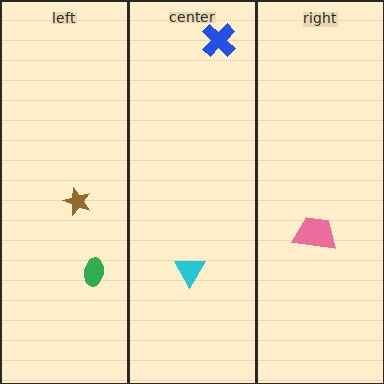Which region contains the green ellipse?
The left region.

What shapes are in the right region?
The pink trapezoid.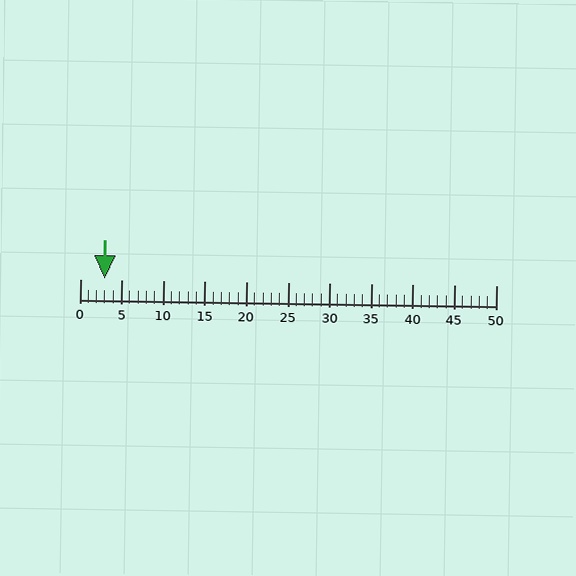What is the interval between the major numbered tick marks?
The major tick marks are spaced 5 units apart.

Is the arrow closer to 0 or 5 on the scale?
The arrow is closer to 5.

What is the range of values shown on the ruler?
The ruler shows values from 0 to 50.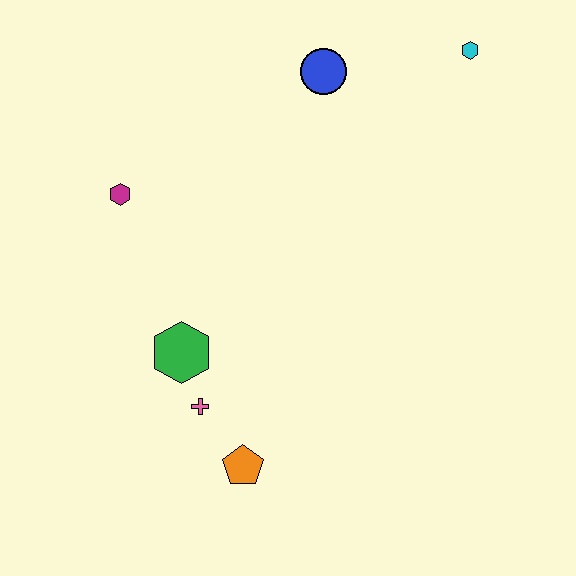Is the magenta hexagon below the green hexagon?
No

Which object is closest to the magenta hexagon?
The green hexagon is closest to the magenta hexagon.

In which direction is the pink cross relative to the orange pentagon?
The pink cross is above the orange pentagon.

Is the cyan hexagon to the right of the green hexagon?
Yes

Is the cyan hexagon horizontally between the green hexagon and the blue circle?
No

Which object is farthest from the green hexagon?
The cyan hexagon is farthest from the green hexagon.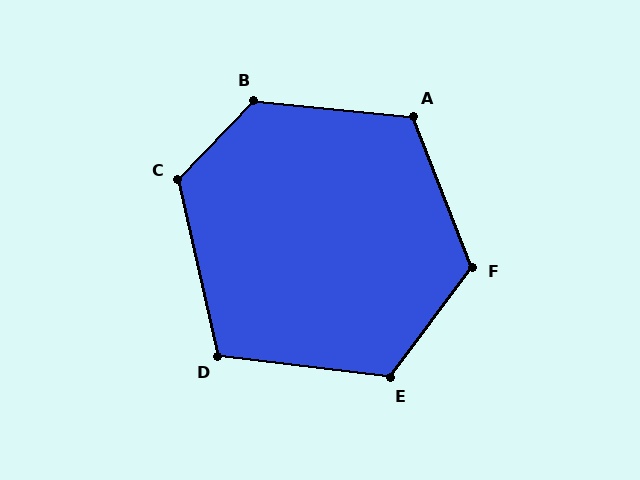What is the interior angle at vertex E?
Approximately 120 degrees (obtuse).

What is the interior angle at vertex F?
Approximately 122 degrees (obtuse).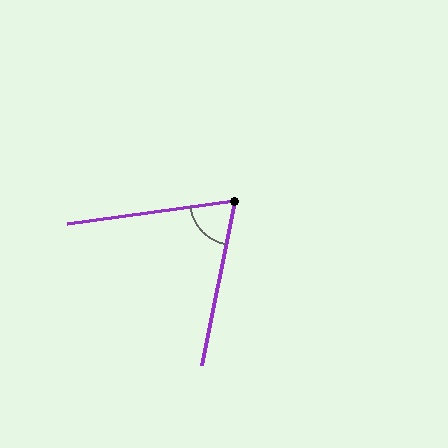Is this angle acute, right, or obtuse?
It is acute.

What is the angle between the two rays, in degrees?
Approximately 71 degrees.